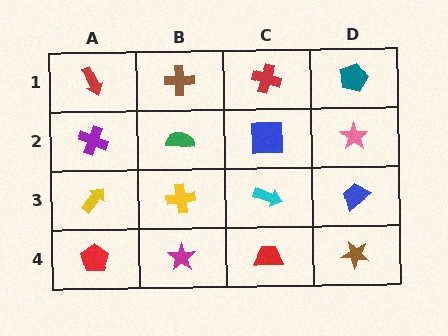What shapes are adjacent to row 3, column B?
A green semicircle (row 2, column B), a magenta star (row 4, column B), a yellow arrow (row 3, column A), a cyan arrow (row 3, column C).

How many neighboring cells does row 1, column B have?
3.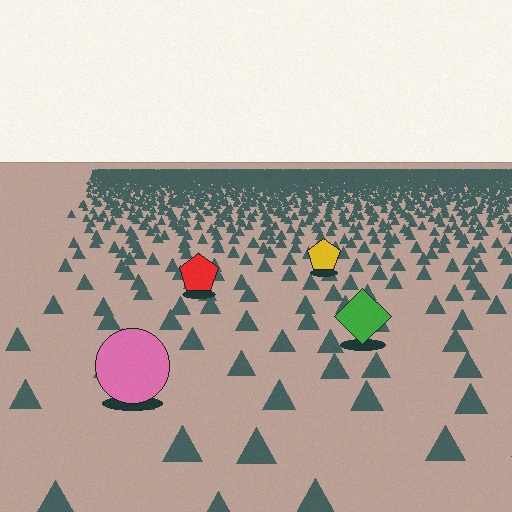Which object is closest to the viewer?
The pink circle is closest. The texture marks near it are larger and more spread out.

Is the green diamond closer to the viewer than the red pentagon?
Yes. The green diamond is closer — you can tell from the texture gradient: the ground texture is coarser near it.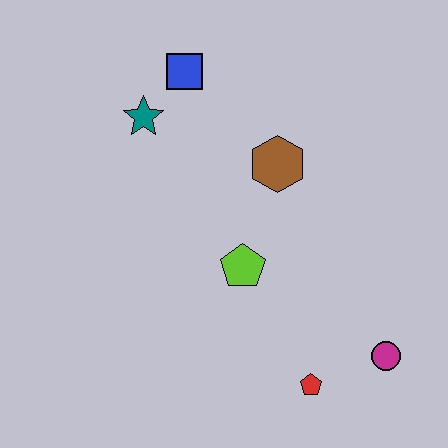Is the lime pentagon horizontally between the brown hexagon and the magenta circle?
No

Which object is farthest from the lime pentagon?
The blue square is farthest from the lime pentagon.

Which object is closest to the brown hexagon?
The lime pentagon is closest to the brown hexagon.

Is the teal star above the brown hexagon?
Yes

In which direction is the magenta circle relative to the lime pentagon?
The magenta circle is to the right of the lime pentagon.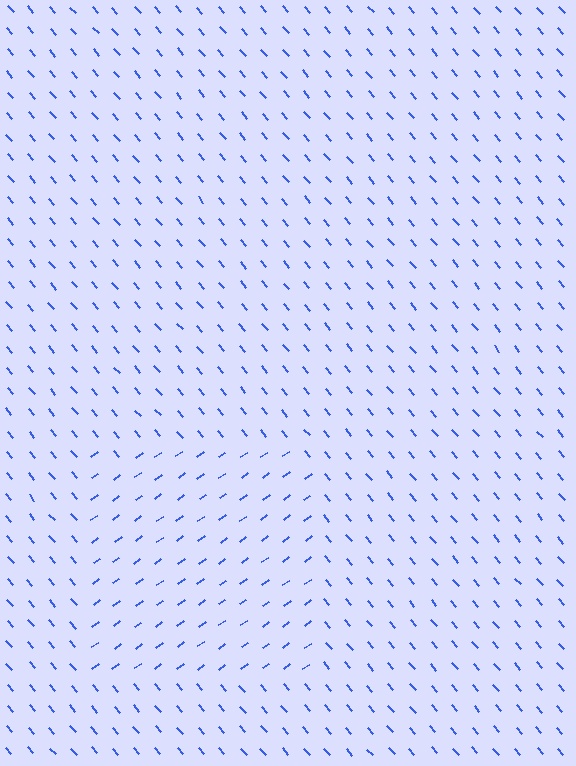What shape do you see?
I see a rectangle.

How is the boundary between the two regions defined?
The boundary is defined purely by a change in line orientation (approximately 86 degrees difference). All lines are the same color and thickness.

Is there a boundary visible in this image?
Yes, there is a texture boundary formed by a change in line orientation.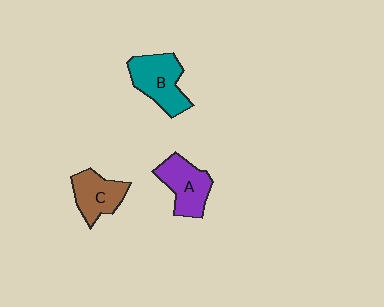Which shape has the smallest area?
Shape C (brown).